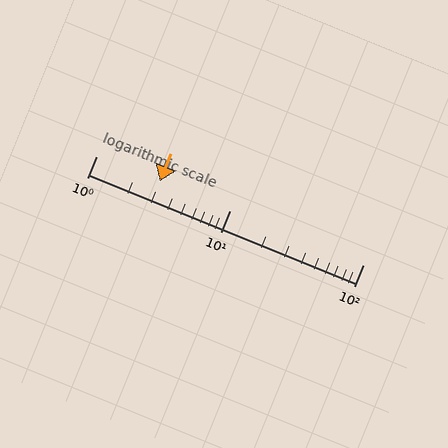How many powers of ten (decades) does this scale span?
The scale spans 2 decades, from 1 to 100.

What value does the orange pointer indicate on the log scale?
The pointer indicates approximately 3.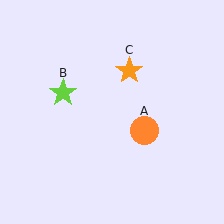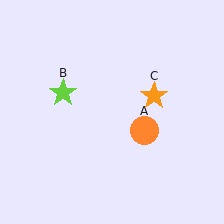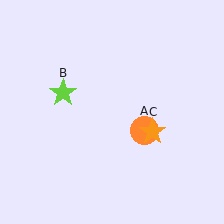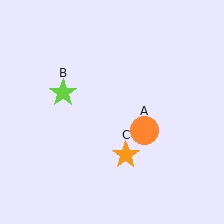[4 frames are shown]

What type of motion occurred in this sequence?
The orange star (object C) rotated clockwise around the center of the scene.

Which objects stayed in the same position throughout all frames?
Orange circle (object A) and lime star (object B) remained stationary.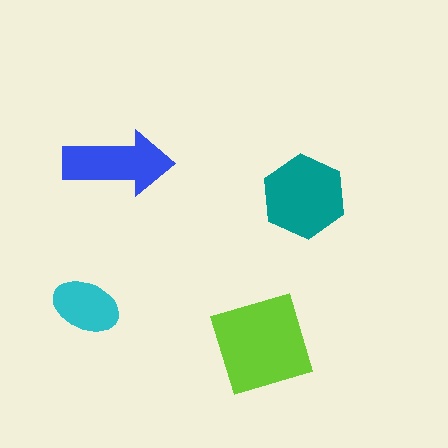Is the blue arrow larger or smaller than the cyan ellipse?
Larger.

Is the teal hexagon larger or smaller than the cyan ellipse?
Larger.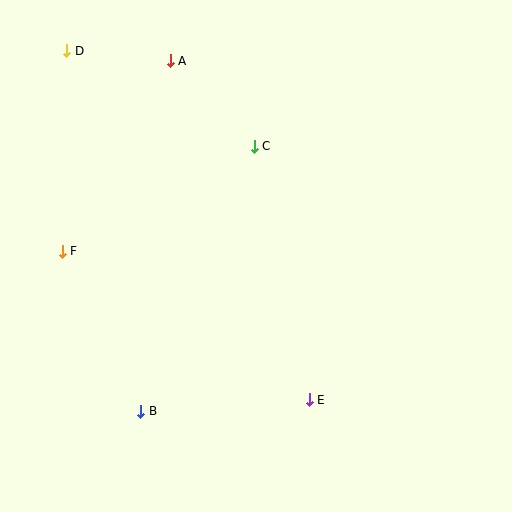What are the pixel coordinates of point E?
Point E is at (309, 400).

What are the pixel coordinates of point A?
Point A is at (170, 61).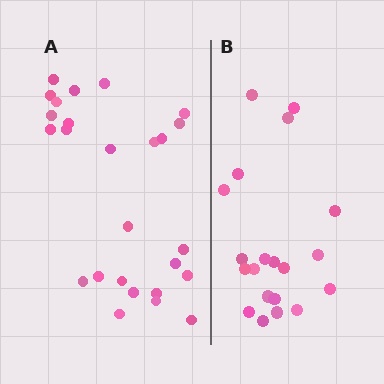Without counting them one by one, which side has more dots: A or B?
Region A (the left region) has more dots.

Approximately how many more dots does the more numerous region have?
Region A has about 6 more dots than region B.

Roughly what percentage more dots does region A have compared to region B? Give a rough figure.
About 30% more.